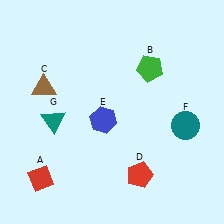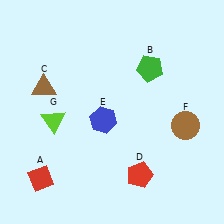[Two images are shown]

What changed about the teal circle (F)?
In Image 1, F is teal. In Image 2, it changed to brown.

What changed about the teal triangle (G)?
In Image 1, G is teal. In Image 2, it changed to lime.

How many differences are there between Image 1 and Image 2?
There are 2 differences between the two images.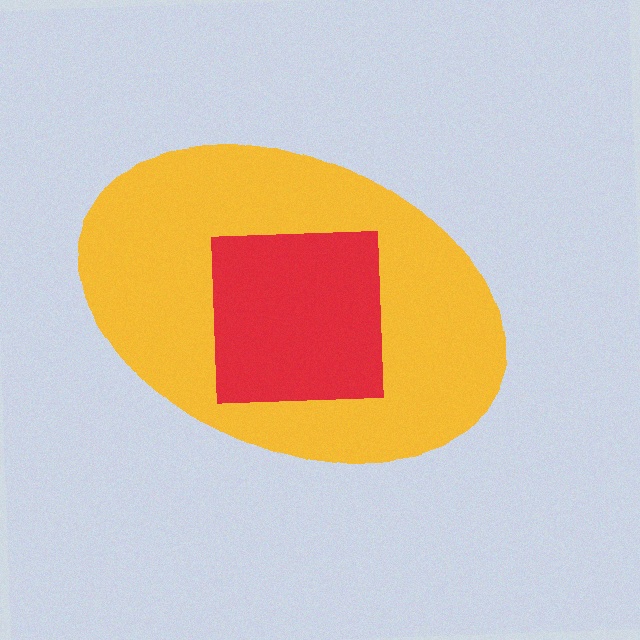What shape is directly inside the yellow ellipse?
The red square.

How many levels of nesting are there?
2.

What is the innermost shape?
The red square.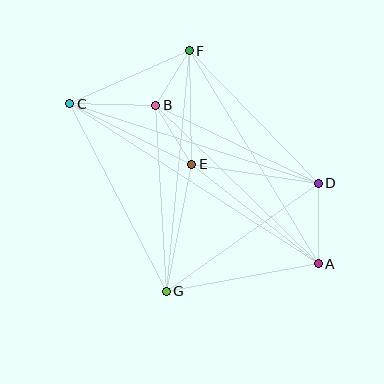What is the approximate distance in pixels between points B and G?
The distance between B and G is approximately 187 pixels.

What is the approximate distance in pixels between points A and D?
The distance between A and D is approximately 81 pixels.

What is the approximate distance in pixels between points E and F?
The distance between E and F is approximately 113 pixels.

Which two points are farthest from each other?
Points A and C are farthest from each other.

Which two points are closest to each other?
Points B and F are closest to each other.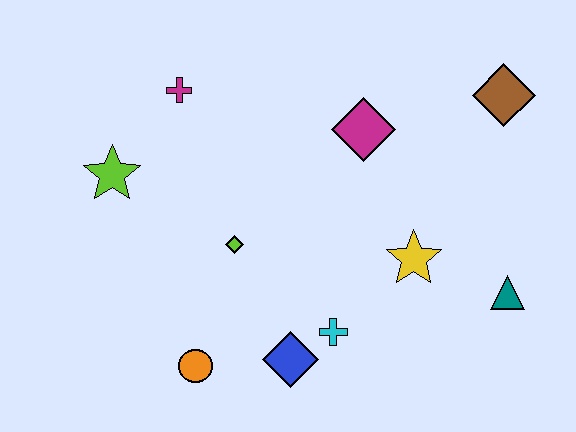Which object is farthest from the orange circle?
The brown diamond is farthest from the orange circle.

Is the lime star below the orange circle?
No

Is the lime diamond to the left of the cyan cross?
Yes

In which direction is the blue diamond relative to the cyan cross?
The blue diamond is to the left of the cyan cross.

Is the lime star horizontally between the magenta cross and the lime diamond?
No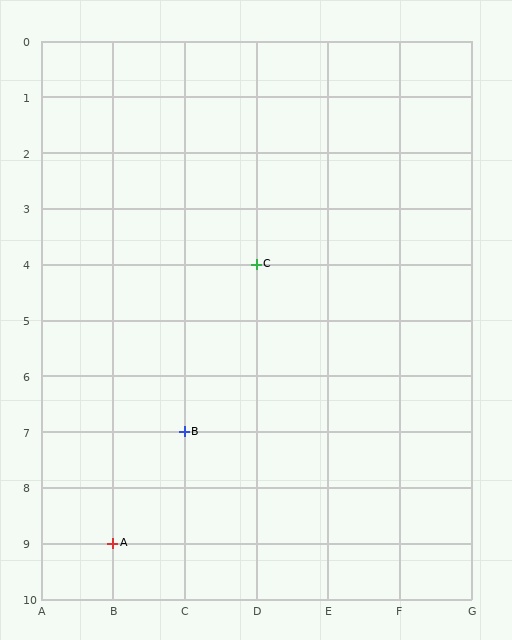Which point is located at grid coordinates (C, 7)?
Point B is at (C, 7).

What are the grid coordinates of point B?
Point B is at grid coordinates (C, 7).